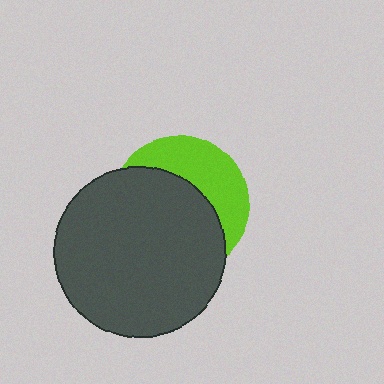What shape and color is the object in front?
The object in front is a dark gray circle.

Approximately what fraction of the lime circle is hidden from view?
Roughly 63% of the lime circle is hidden behind the dark gray circle.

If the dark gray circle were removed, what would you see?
You would see the complete lime circle.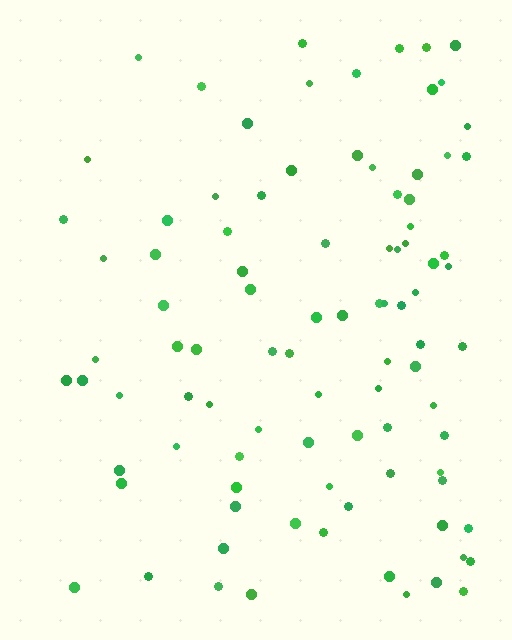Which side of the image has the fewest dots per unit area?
The left.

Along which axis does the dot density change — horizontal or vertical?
Horizontal.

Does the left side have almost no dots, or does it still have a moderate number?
Still a moderate number, just noticeably fewer than the right.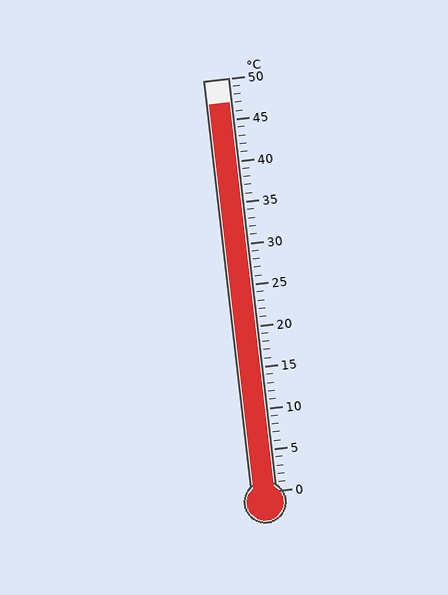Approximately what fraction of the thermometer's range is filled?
The thermometer is filled to approximately 95% of its range.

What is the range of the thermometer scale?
The thermometer scale ranges from 0°C to 50°C.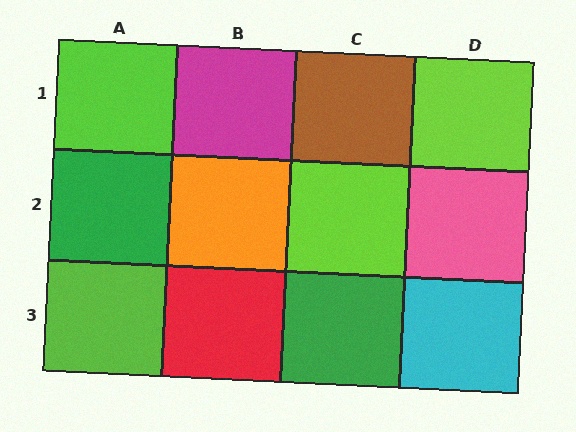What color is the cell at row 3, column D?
Cyan.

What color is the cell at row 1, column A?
Lime.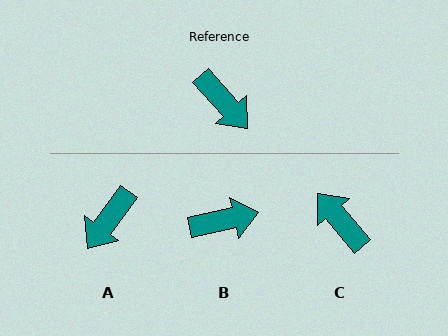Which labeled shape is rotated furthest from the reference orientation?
C, about 179 degrees away.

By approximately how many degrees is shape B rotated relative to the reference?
Approximately 61 degrees counter-clockwise.